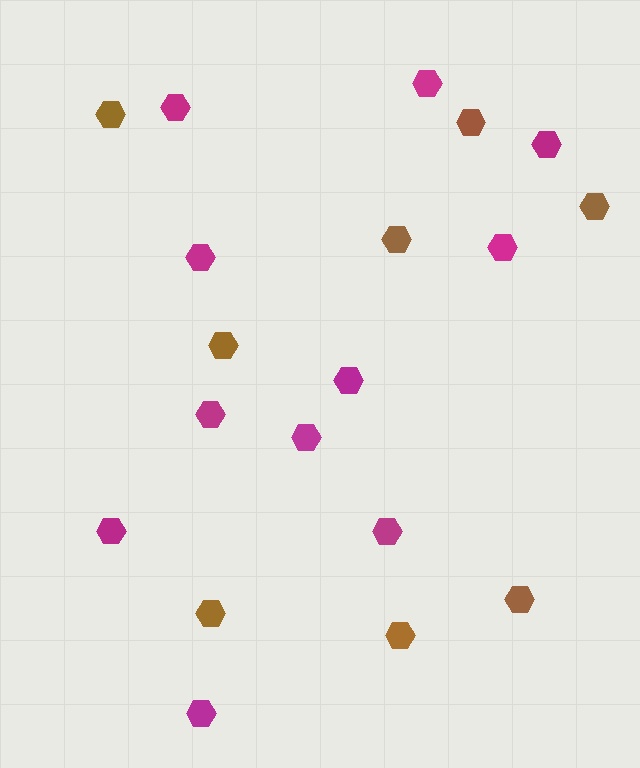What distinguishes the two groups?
There are 2 groups: one group of brown hexagons (8) and one group of magenta hexagons (11).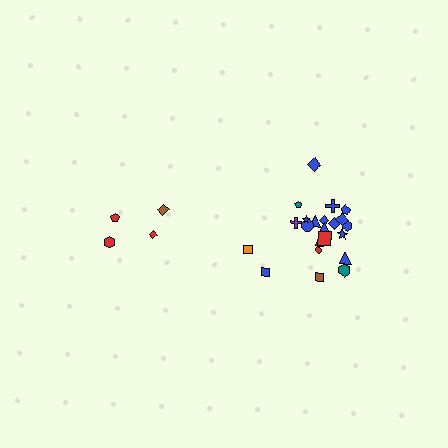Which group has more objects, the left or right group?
The right group.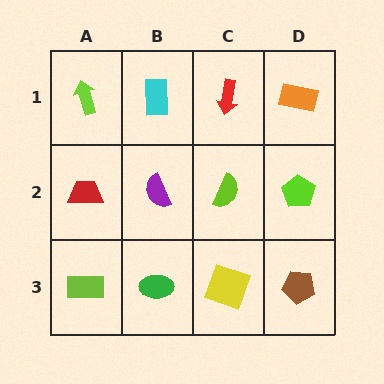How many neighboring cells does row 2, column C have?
4.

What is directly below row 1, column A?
A red trapezoid.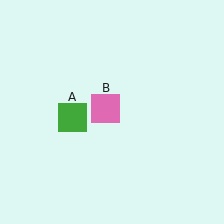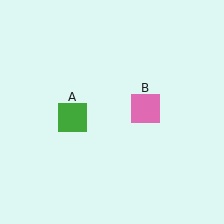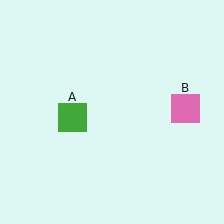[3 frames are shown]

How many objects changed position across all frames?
1 object changed position: pink square (object B).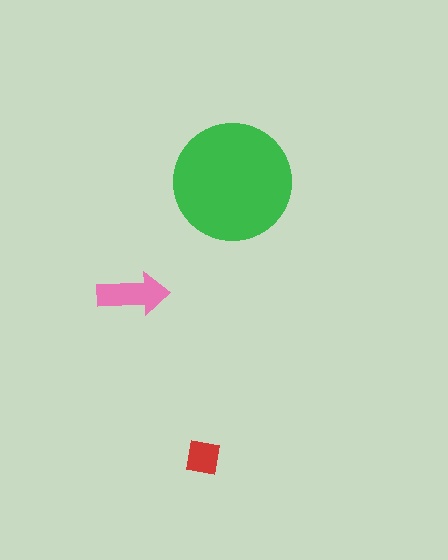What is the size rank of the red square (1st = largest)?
3rd.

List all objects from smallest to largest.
The red square, the pink arrow, the green circle.